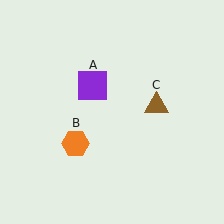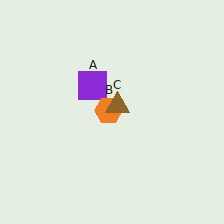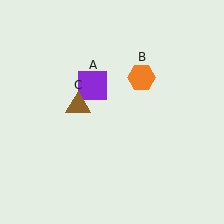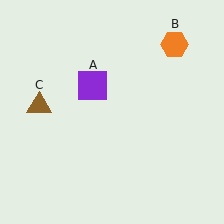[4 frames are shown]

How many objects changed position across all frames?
2 objects changed position: orange hexagon (object B), brown triangle (object C).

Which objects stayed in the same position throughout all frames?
Purple square (object A) remained stationary.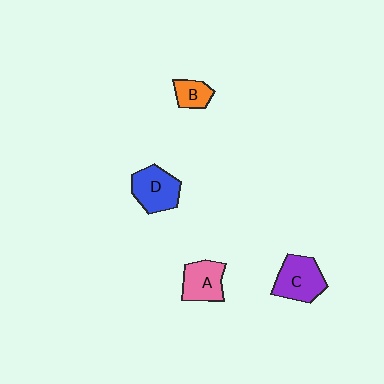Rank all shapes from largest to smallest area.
From largest to smallest: C (purple), D (blue), A (pink), B (orange).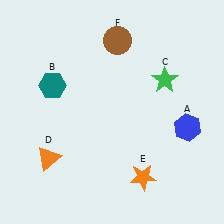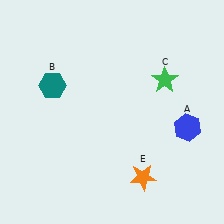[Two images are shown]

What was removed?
The brown circle (F), the orange triangle (D) were removed in Image 2.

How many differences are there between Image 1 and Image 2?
There are 2 differences between the two images.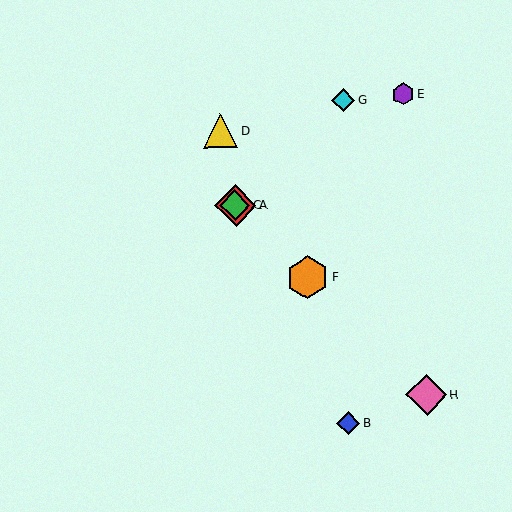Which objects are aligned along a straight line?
Objects A, C, F, H are aligned along a straight line.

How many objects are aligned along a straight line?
4 objects (A, C, F, H) are aligned along a straight line.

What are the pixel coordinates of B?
Object B is at (348, 423).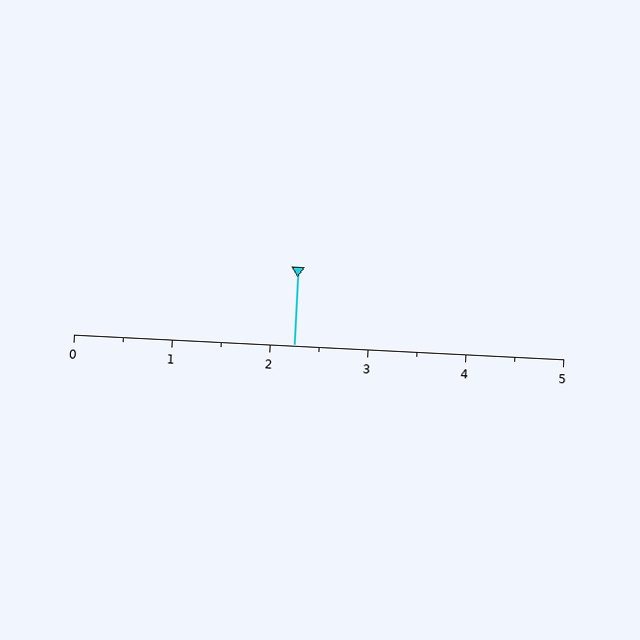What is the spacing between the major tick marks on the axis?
The major ticks are spaced 1 apart.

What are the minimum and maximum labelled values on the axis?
The axis runs from 0 to 5.